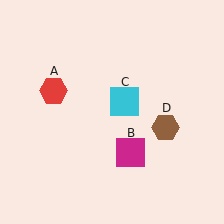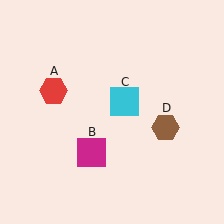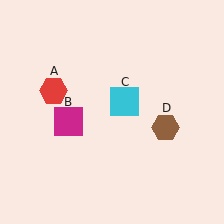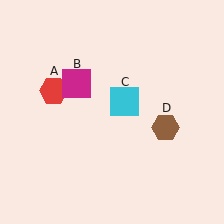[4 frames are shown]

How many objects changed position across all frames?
1 object changed position: magenta square (object B).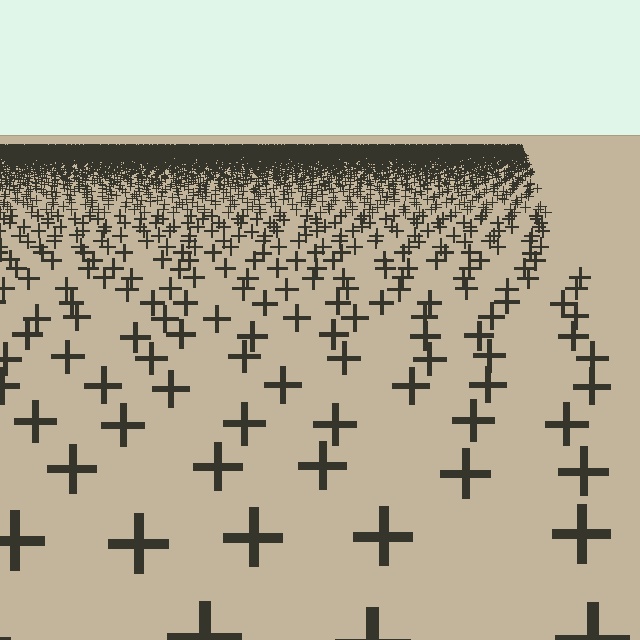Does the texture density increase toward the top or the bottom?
Density increases toward the top.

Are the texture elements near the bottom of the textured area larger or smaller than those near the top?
Larger. Near the bottom, elements are closer to the viewer and appear at a bigger on-screen size.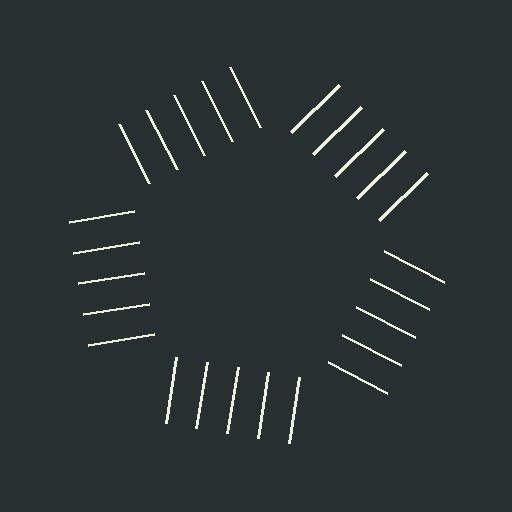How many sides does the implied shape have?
5 sides — the line-ends trace a pentagon.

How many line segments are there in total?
25 — 5 along each of the 5 edges.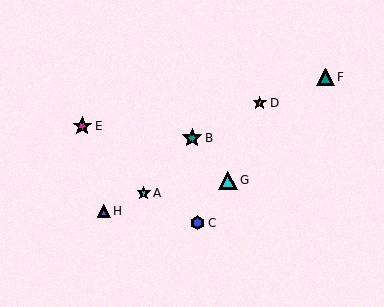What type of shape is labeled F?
Shape F is a teal triangle.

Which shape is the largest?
The teal star (labeled B) is the largest.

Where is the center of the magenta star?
The center of the magenta star is at (82, 126).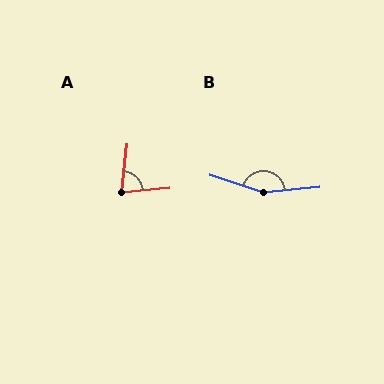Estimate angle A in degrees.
Approximately 78 degrees.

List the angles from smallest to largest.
A (78°), B (155°).